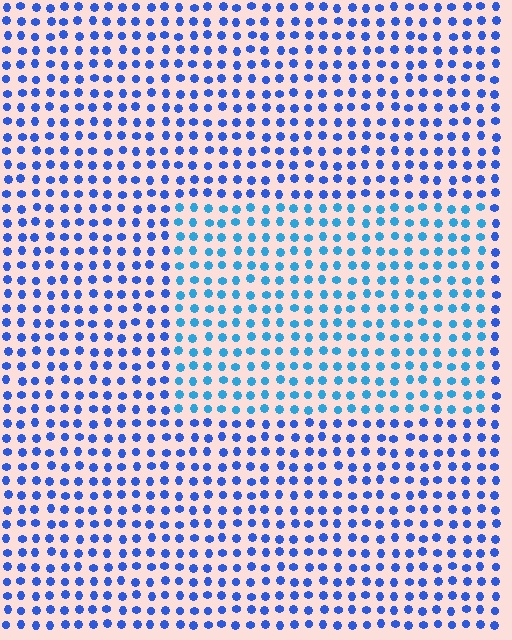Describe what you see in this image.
The image is filled with small blue elements in a uniform arrangement. A rectangle-shaped region is visible where the elements are tinted to a slightly different hue, forming a subtle color boundary.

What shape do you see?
I see a rectangle.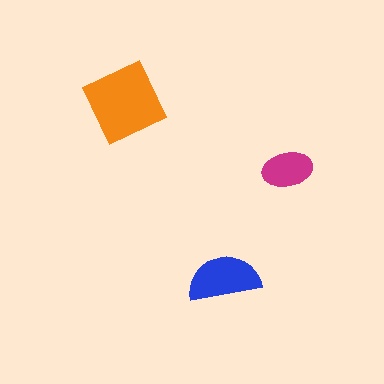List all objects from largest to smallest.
The orange diamond, the blue semicircle, the magenta ellipse.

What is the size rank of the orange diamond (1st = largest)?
1st.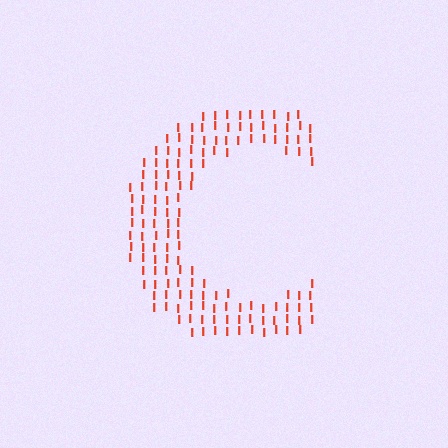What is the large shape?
The large shape is the letter C.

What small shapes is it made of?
It is made of small letter I's.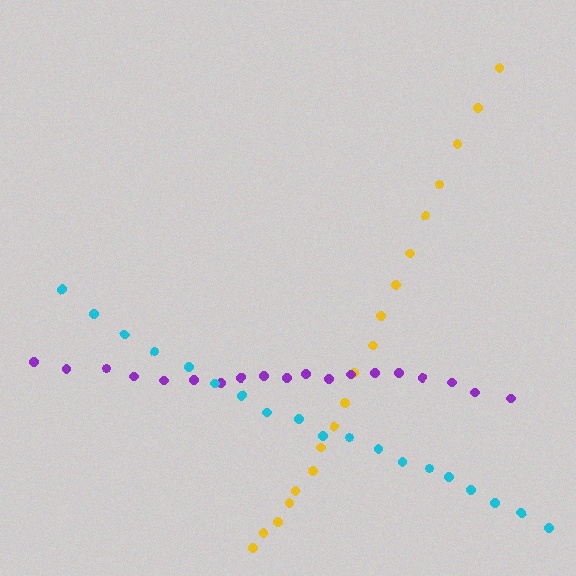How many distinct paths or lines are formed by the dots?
There are 3 distinct paths.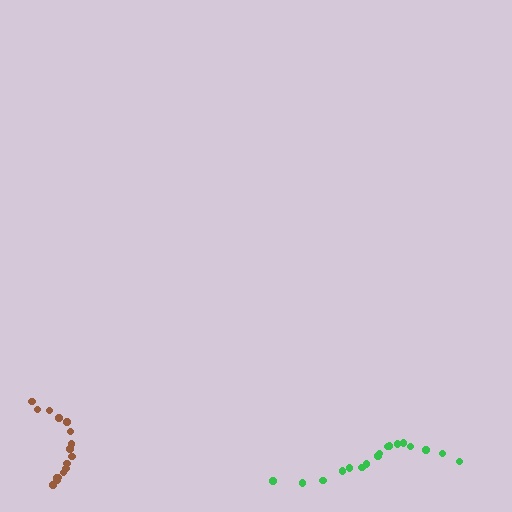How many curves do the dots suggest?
There are 2 distinct paths.